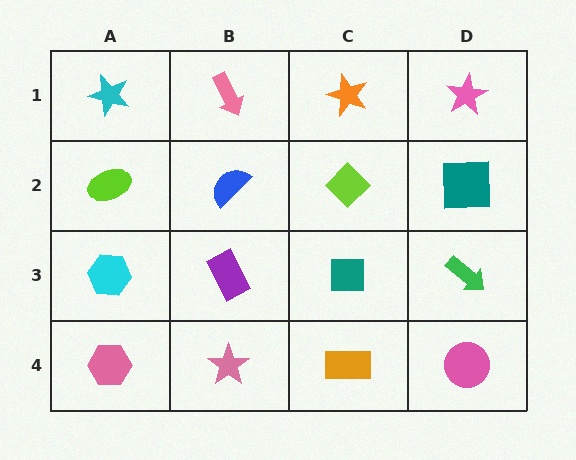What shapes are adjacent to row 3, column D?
A teal square (row 2, column D), a pink circle (row 4, column D), a teal square (row 3, column C).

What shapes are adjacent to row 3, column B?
A blue semicircle (row 2, column B), a pink star (row 4, column B), a cyan hexagon (row 3, column A), a teal square (row 3, column C).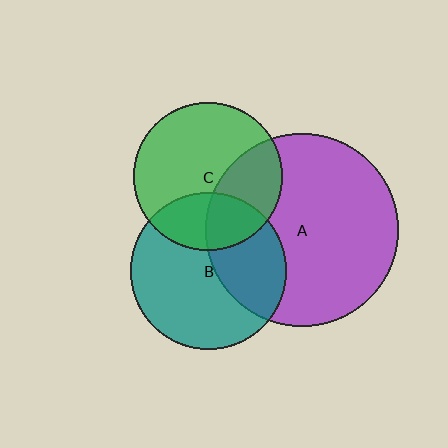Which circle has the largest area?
Circle A (purple).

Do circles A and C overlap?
Yes.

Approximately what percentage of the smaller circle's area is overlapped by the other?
Approximately 35%.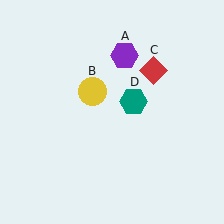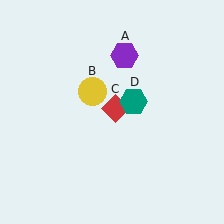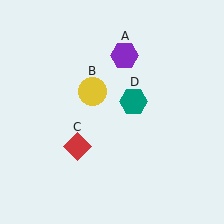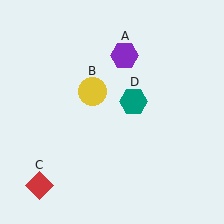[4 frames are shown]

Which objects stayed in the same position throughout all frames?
Purple hexagon (object A) and yellow circle (object B) and teal hexagon (object D) remained stationary.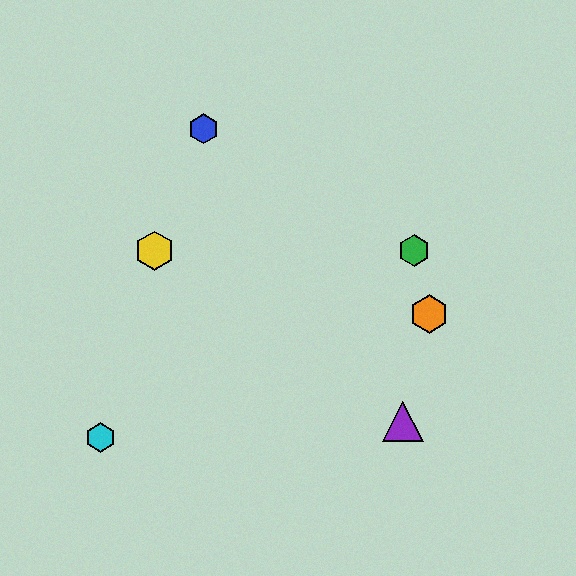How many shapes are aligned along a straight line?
3 shapes (the red triangle, the blue hexagon, the purple triangle) are aligned along a straight line.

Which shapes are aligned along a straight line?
The red triangle, the blue hexagon, the purple triangle are aligned along a straight line.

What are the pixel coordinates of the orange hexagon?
The orange hexagon is at (429, 314).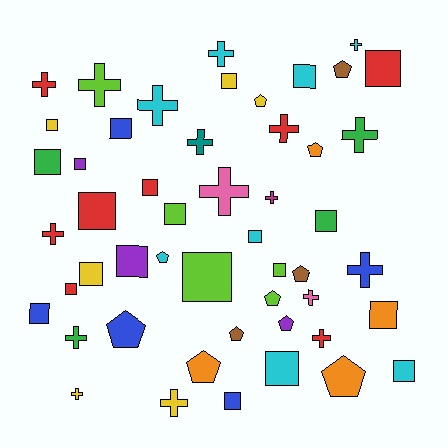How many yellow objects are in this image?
There are 6 yellow objects.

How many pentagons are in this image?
There are 11 pentagons.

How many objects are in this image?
There are 50 objects.